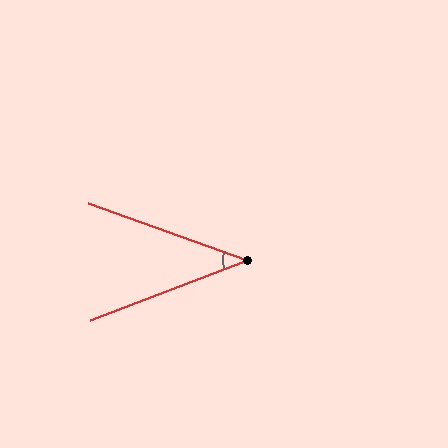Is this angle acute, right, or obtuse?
It is acute.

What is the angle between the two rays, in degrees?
Approximately 41 degrees.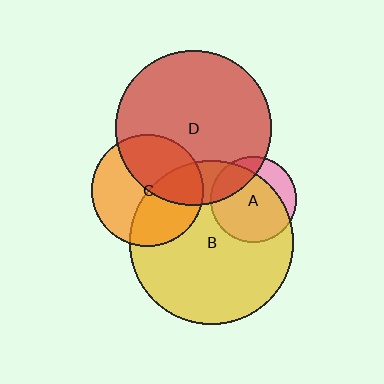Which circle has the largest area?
Circle B (yellow).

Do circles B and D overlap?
Yes.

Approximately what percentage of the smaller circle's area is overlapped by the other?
Approximately 20%.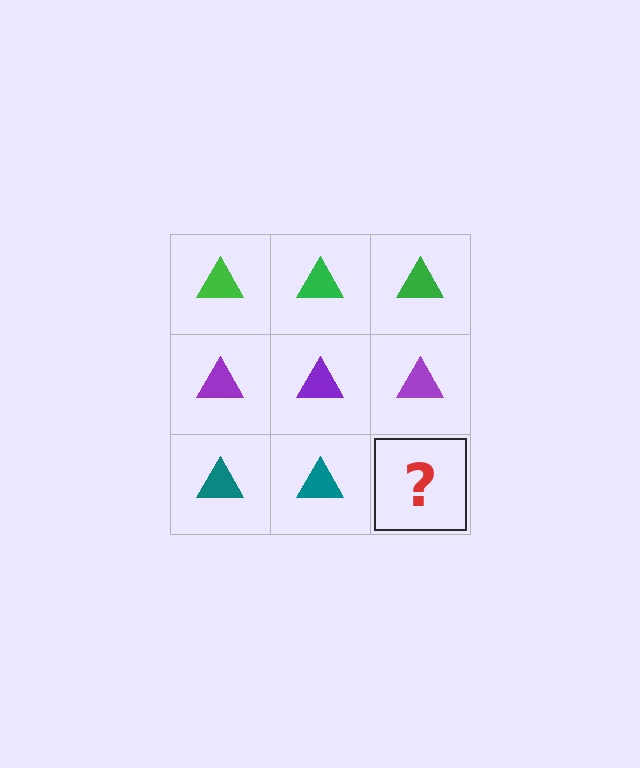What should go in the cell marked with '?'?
The missing cell should contain a teal triangle.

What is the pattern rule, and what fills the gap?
The rule is that each row has a consistent color. The gap should be filled with a teal triangle.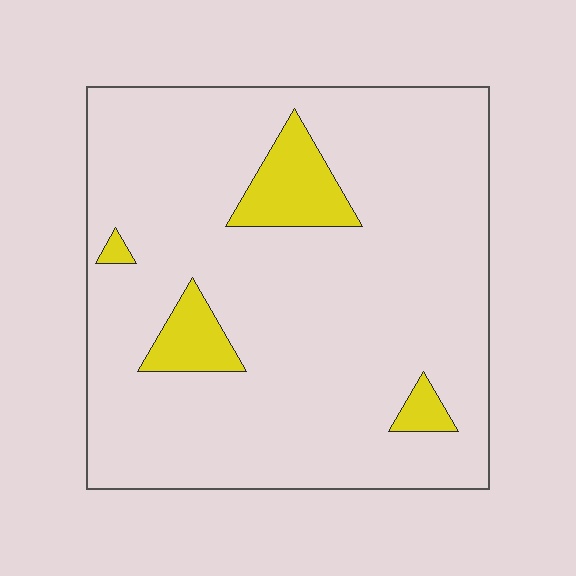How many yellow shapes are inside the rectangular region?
4.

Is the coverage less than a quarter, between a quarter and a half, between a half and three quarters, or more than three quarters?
Less than a quarter.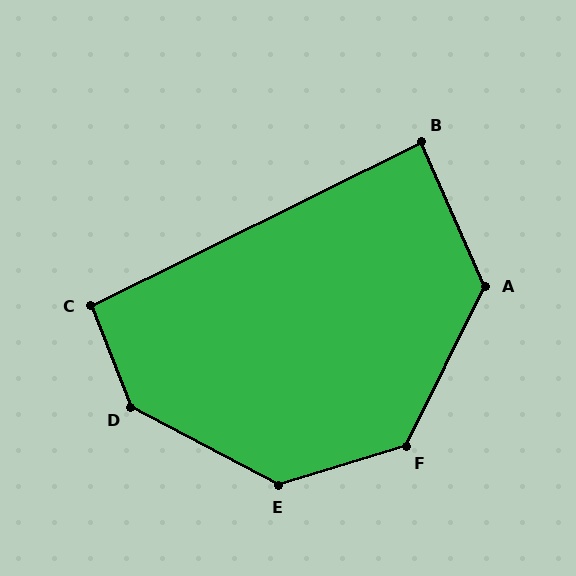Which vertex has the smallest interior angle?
B, at approximately 88 degrees.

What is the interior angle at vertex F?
Approximately 134 degrees (obtuse).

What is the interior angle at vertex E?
Approximately 135 degrees (obtuse).